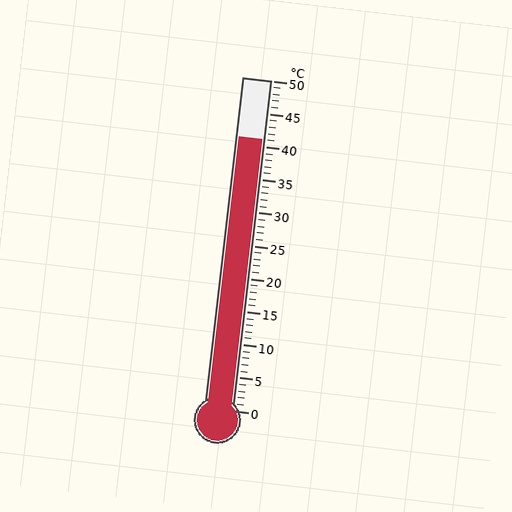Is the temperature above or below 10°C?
The temperature is above 10°C.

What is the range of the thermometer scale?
The thermometer scale ranges from 0°C to 50°C.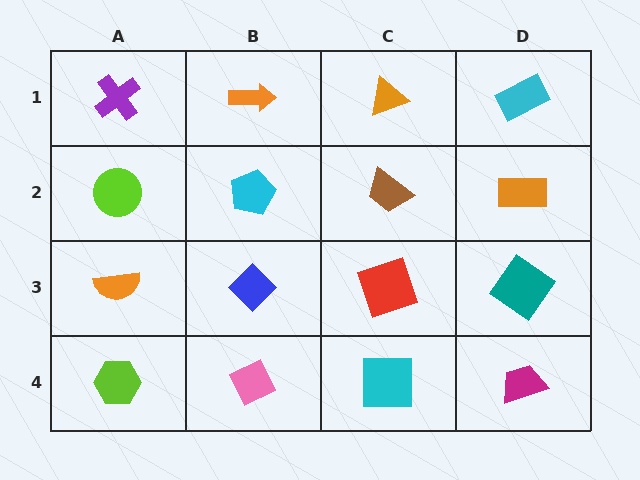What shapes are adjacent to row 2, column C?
An orange triangle (row 1, column C), a red square (row 3, column C), a cyan pentagon (row 2, column B), an orange rectangle (row 2, column D).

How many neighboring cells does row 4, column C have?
3.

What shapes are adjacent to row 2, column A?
A purple cross (row 1, column A), an orange semicircle (row 3, column A), a cyan pentagon (row 2, column B).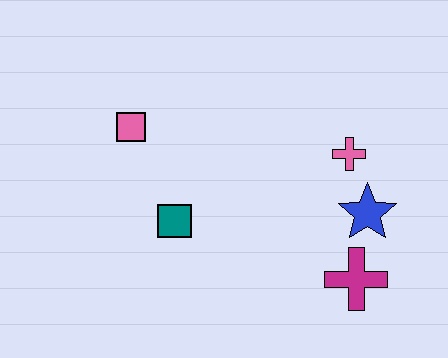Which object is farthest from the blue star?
The pink square is farthest from the blue star.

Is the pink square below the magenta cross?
No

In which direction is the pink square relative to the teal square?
The pink square is above the teal square.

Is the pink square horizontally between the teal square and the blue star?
No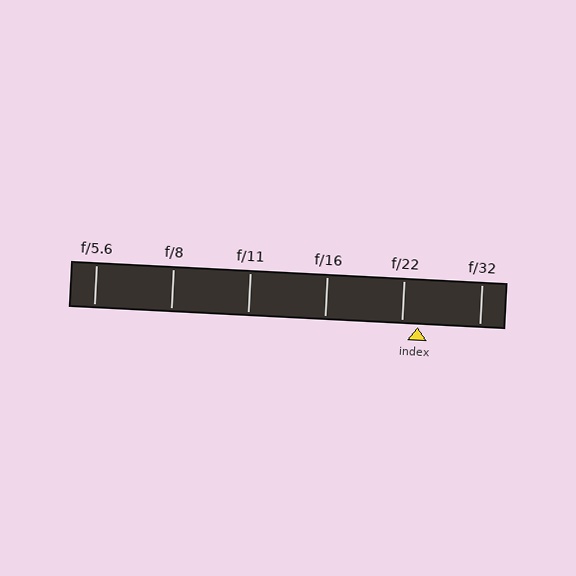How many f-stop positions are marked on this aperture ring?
There are 6 f-stop positions marked.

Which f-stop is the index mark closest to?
The index mark is closest to f/22.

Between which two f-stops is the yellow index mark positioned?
The index mark is between f/22 and f/32.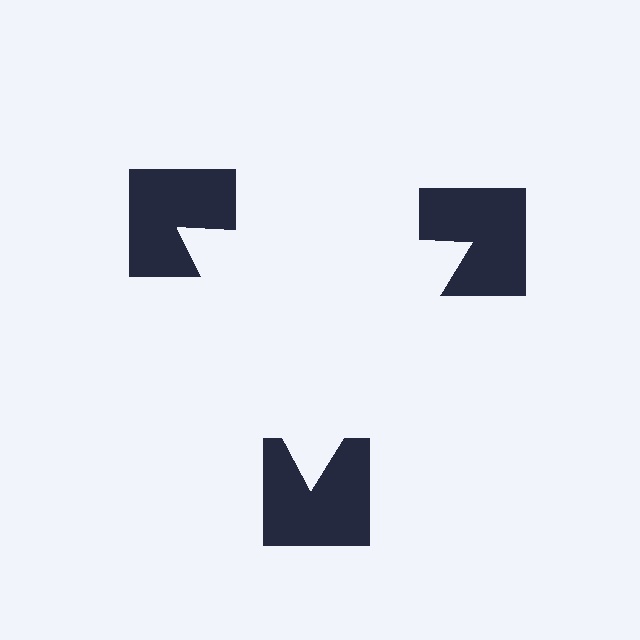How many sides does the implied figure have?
3 sides.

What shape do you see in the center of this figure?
An illusory triangle — its edges are inferred from the aligned wedge cuts in the notched squares, not physically drawn.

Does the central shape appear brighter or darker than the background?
It typically appears slightly brighter than the background, even though no actual brightness change is drawn.